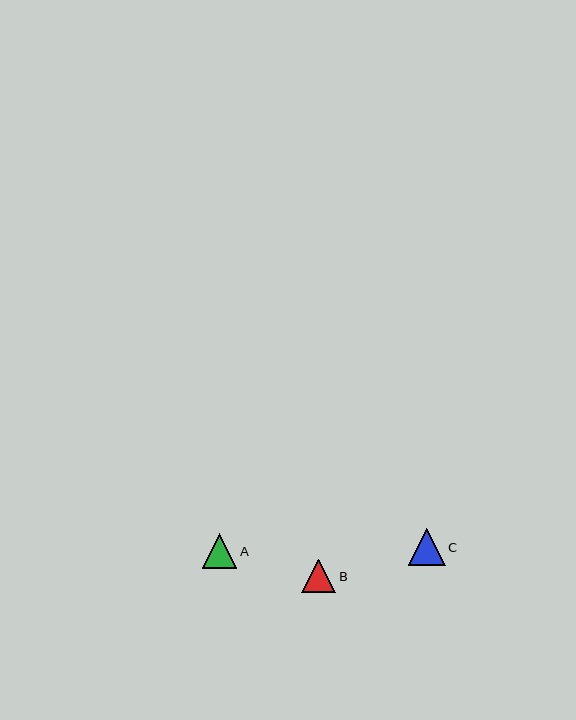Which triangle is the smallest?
Triangle B is the smallest with a size of approximately 34 pixels.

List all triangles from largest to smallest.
From largest to smallest: C, A, B.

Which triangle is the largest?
Triangle C is the largest with a size of approximately 37 pixels.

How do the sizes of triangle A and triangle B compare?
Triangle A and triangle B are approximately the same size.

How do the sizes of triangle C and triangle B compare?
Triangle C and triangle B are approximately the same size.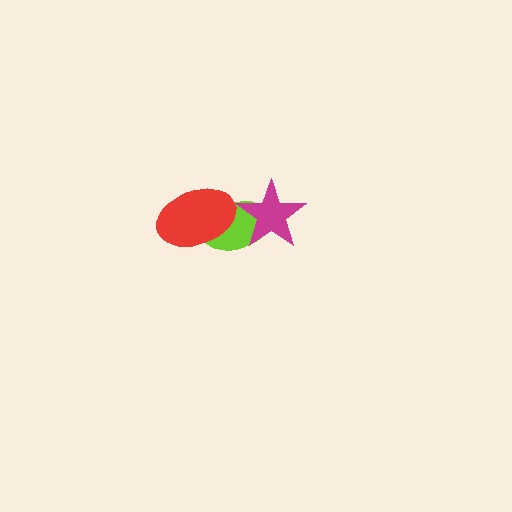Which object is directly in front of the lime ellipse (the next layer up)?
The magenta star is directly in front of the lime ellipse.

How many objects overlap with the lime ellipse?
2 objects overlap with the lime ellipse.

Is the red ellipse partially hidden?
No, no other shape covers it.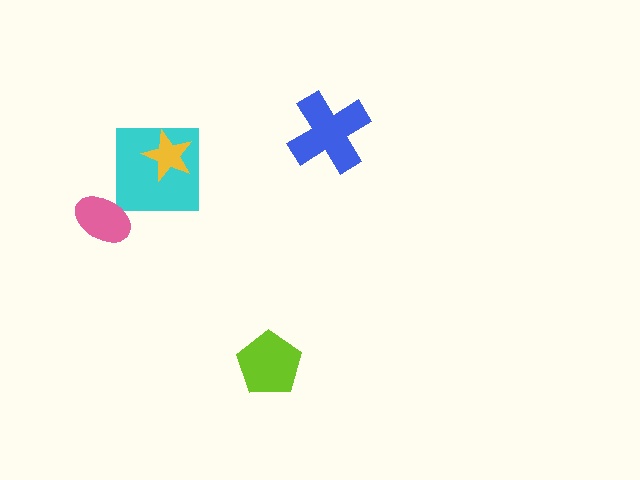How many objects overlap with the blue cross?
0 objects overlap with the blue cross.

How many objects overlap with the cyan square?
1 object overlaps with the cyan square.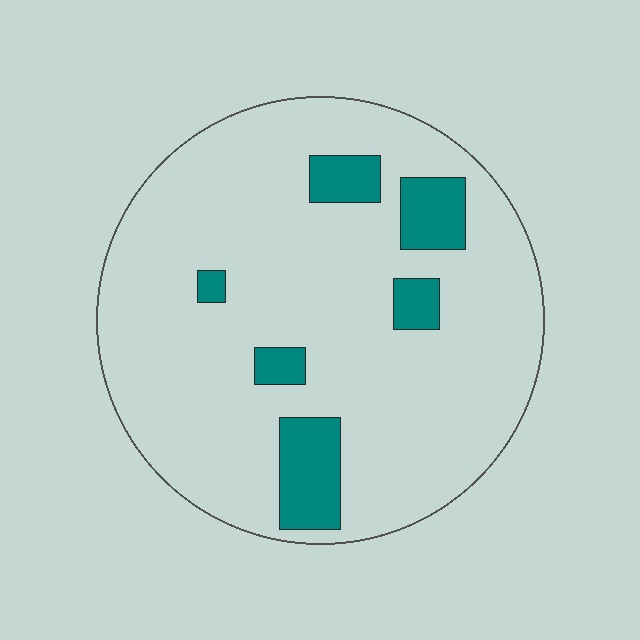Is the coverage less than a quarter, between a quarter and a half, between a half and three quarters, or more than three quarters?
Less than a quarter.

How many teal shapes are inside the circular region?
6.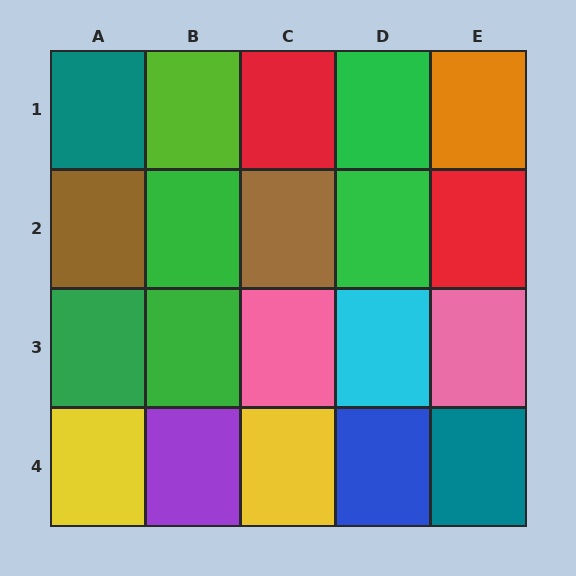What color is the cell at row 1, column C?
Red.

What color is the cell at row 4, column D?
Blue.